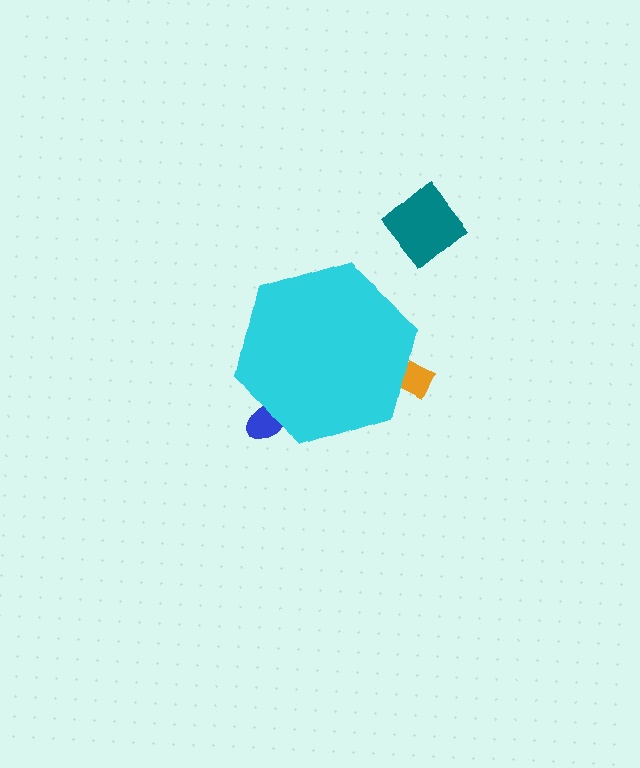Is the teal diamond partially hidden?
No, the teal diamond is fully visible.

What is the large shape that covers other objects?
A cyan hexagon.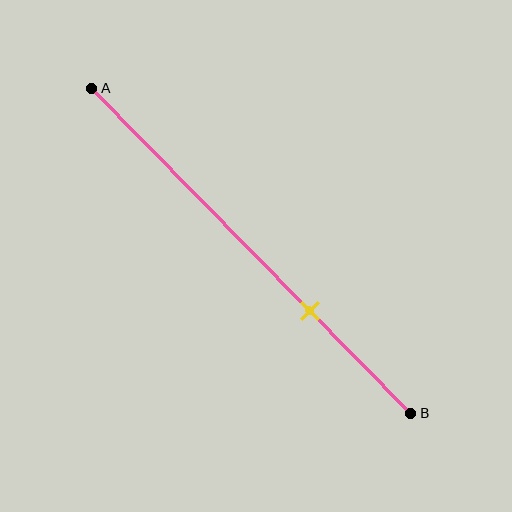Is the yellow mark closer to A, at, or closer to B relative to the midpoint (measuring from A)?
The yellow mark is closer to point B than the midpoint of segment AB.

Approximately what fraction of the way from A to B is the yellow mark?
The yellow mark is approximately 70% of the way from A to B.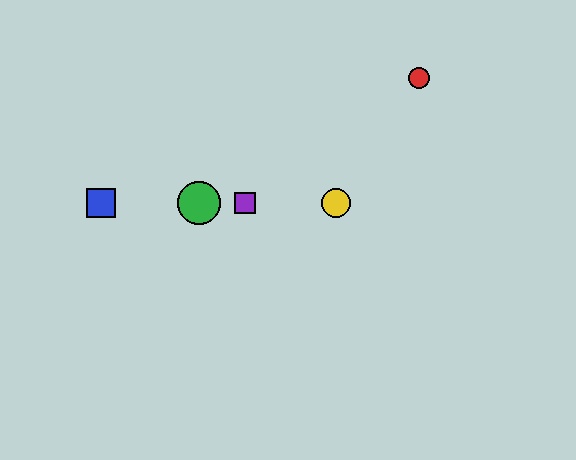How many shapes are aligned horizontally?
4 shapes (the blue square, the green circle, the yellow circle, the purple square) are aligned horizontally.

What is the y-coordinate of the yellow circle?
The yellow circle is at y≈203.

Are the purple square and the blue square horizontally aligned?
Yes, both are at y≈203.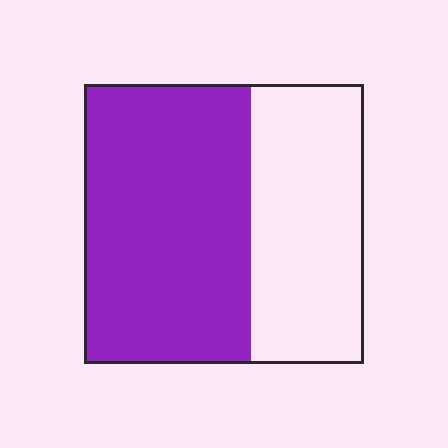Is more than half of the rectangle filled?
Yes.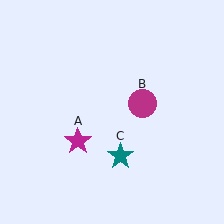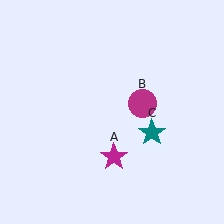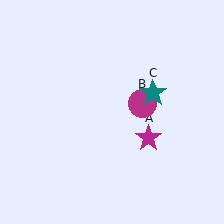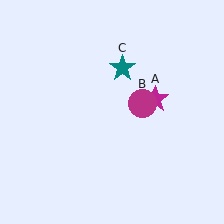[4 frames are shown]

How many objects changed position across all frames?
2 objects changed position: magenta star (object A), teal star (object C).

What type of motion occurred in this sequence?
The magenta star (object A), teal star (object C) rotated counterclockwise around the center of the scene.